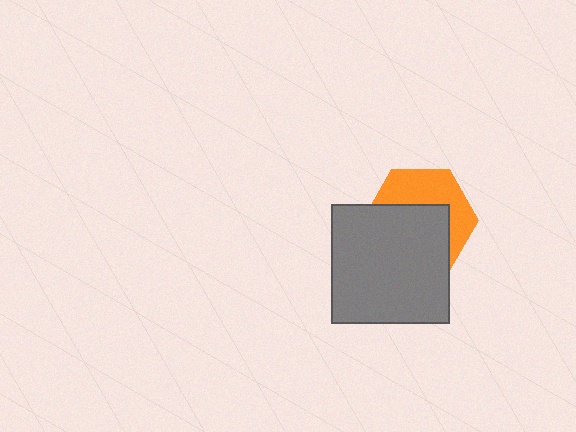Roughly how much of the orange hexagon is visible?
A small part of it is visible (roughly 43%).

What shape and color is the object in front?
The object in front is a gray square.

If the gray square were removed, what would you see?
You would see the complete orange hexagon.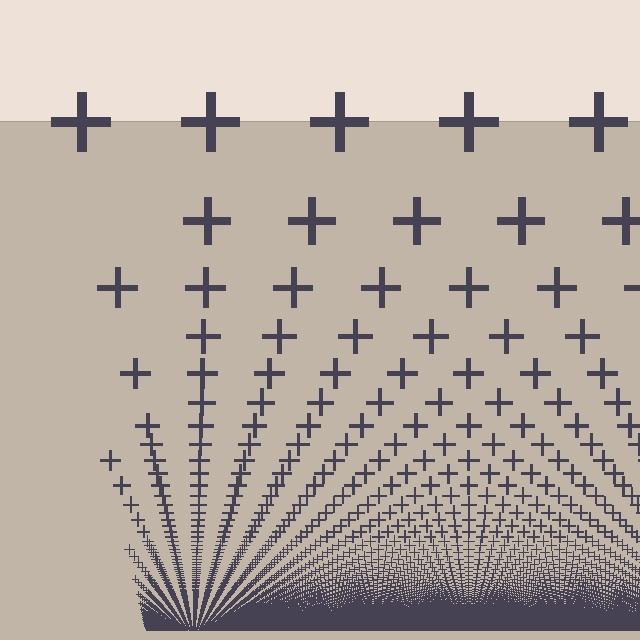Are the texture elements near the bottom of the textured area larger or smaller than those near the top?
Smaller. The gradient is inverted — elements near the bottom are smaller and denser.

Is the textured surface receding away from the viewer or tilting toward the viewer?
The surface appears to tilt toward the viewer. Texture elements get larger and sparser toward the top.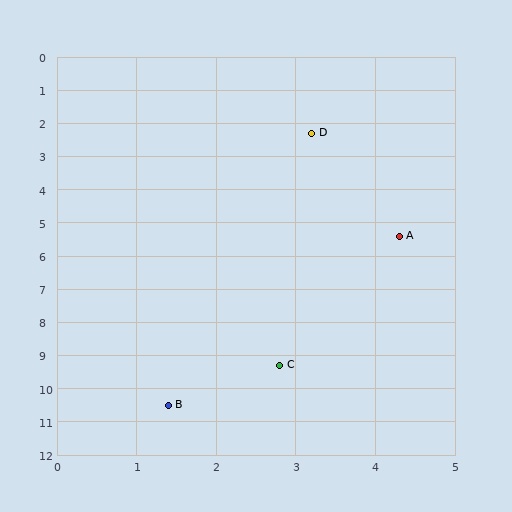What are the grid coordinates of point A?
Point A is at approximately (4.3, 5.4).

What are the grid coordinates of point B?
Point B is at approximately (1.4, 10.5).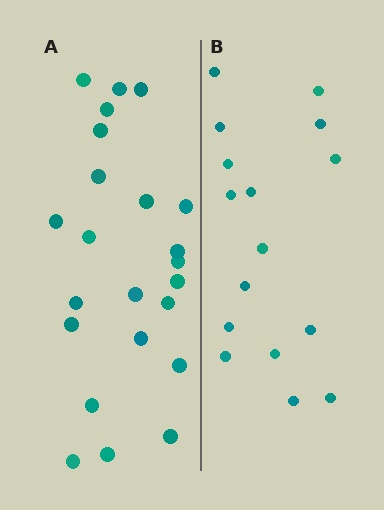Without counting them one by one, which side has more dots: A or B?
Region A (the left region) has more dots.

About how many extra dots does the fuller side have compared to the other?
Region A has roughly 8 or so more dots than region B.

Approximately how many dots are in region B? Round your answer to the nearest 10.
About 20 dots. (The exact count is 16, which rounds to 20.)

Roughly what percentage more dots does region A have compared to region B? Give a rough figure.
About 45% more.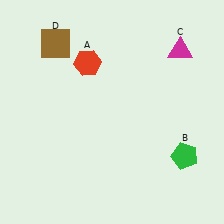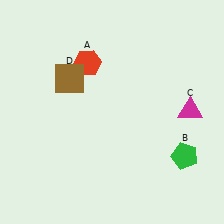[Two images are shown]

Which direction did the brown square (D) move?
The brown square (D) moved down.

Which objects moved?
The objects that moved are: the magenta triangle (C), the brown square (D).